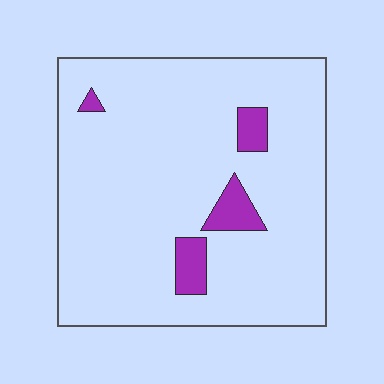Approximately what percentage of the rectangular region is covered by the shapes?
Approximately 10%.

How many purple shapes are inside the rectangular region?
4.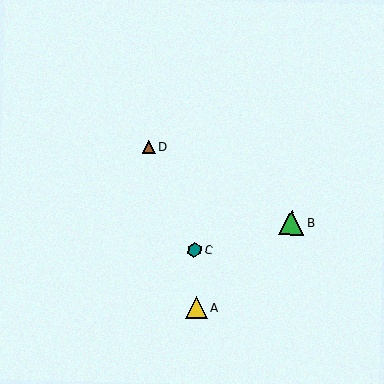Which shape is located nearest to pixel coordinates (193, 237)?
The teal hexagon (labeled C) at (194, 250) is nearest to that location.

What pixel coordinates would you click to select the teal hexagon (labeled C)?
Click at (194, 250) to select the teal hexagon C.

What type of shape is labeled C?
Shape C is a teal hexagon.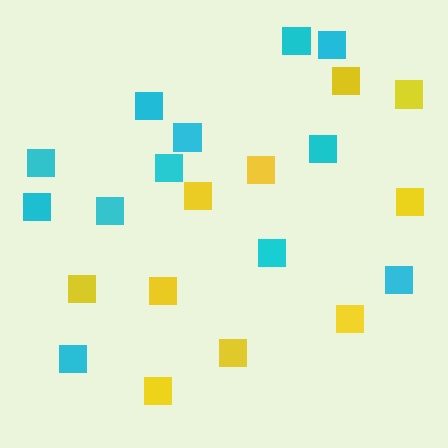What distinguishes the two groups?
There are 2 groups: one group of cyan squares (12) and one group of yellow squares (10).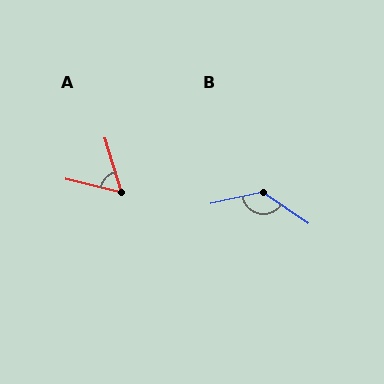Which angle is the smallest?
A, at approximately 60 degrees.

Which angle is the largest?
B, at approximately 133 degrees.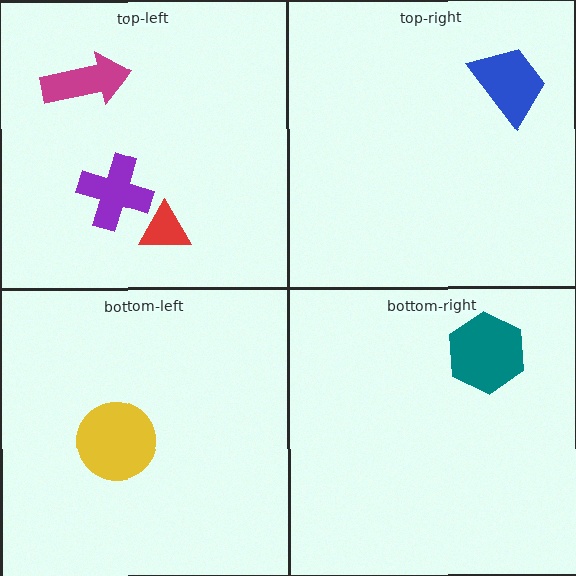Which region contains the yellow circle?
The bottom-left region.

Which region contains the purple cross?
The top-left region.